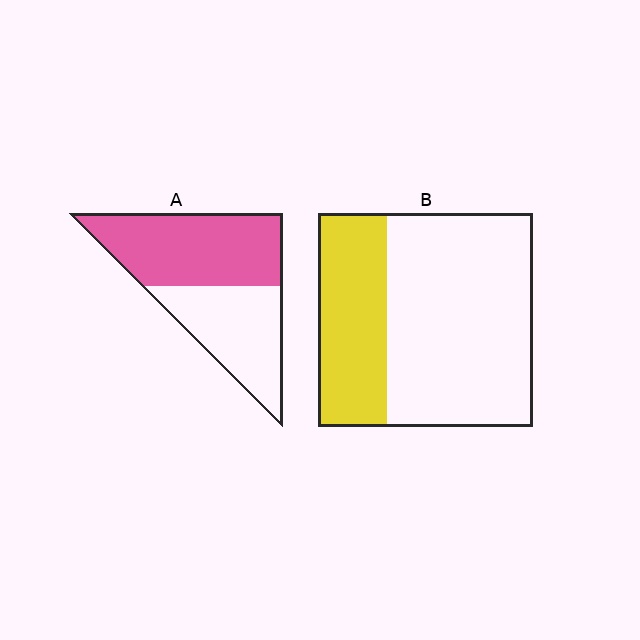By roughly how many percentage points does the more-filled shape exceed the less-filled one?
By roughly 25 percentage points (A over B).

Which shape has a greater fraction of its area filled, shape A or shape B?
Shape A.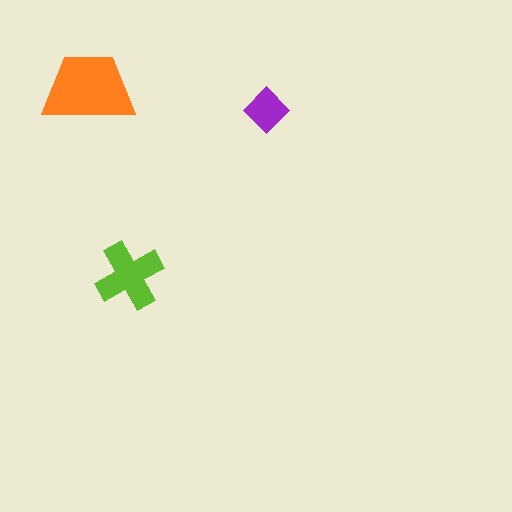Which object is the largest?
The orange trapezoid.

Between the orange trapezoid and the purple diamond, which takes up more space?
The orange trapezoid.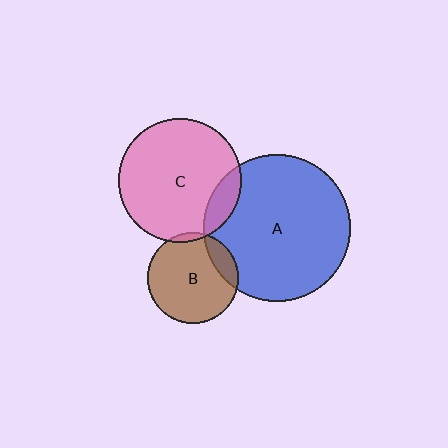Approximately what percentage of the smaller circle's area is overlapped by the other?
Approximately 5%.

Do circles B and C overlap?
Yes.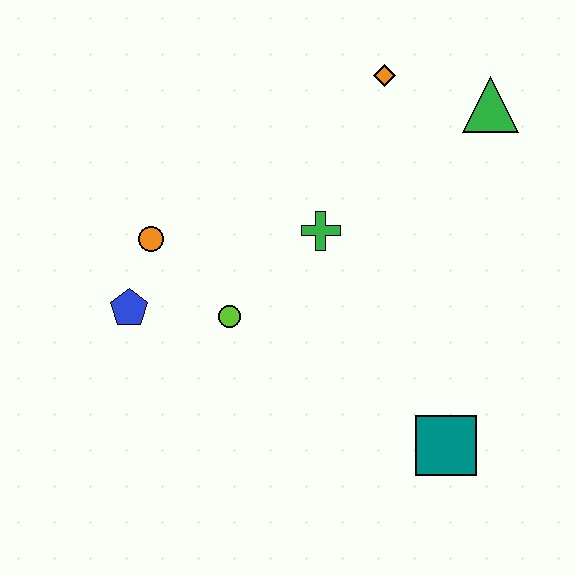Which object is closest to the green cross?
The lime circle is closest to the green cross.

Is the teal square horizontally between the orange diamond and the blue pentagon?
No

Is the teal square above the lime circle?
No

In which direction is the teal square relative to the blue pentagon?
The teal square is to the right of the blue pentagon.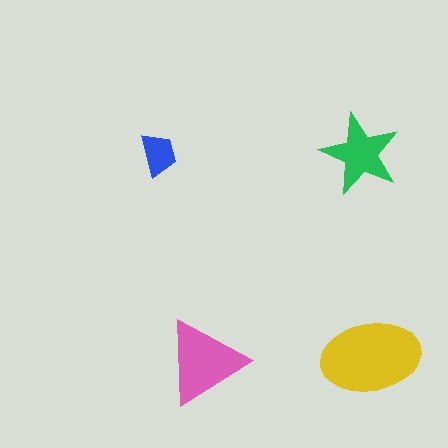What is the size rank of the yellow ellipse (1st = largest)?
1st.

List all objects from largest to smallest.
The yellow ellipse, the pink triangle, the green star, the blue trapezoid.